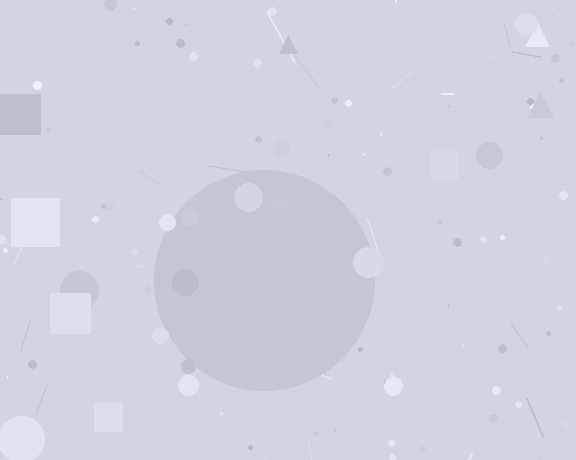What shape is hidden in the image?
A circle is hidden in the image.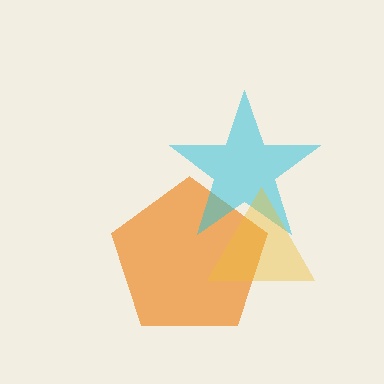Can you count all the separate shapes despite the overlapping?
Yes, there are 3 separate shapes.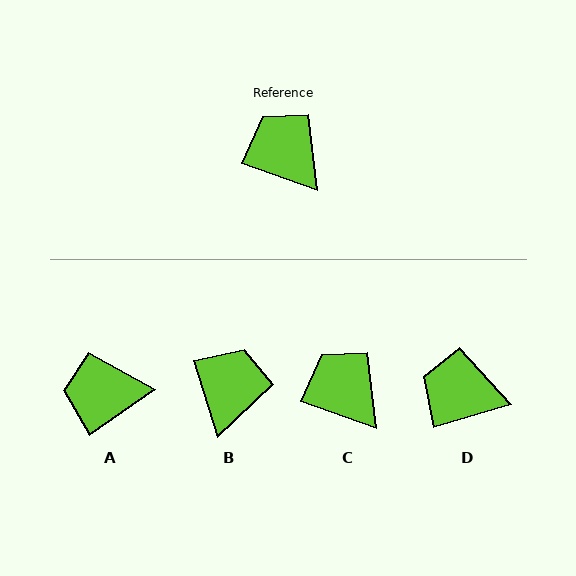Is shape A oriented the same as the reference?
No, it is off by about 54 degrees.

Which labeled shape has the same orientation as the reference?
C.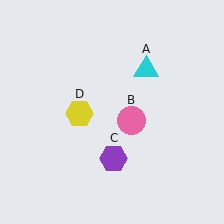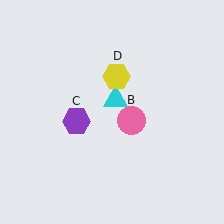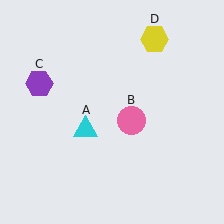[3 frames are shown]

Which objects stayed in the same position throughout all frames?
Pink circle (object B) remained stationary.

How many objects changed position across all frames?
3 objects changed position: cyan triangle (object A), purple hexagon (object C), yellow hexagon (object D).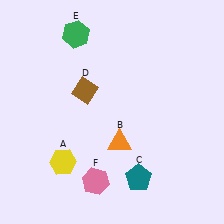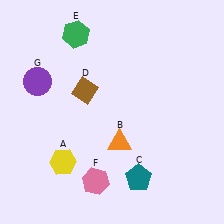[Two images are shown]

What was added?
A purple circle (G) was added in Image 2.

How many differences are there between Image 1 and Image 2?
There is 1 difference between the two images.